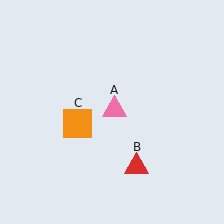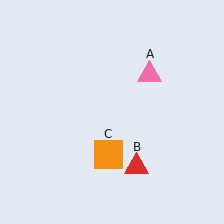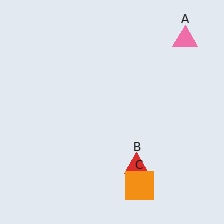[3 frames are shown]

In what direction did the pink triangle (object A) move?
The pink triangle (object A) moved up and to the right.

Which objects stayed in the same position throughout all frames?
Red triangle (object B) remained stationary.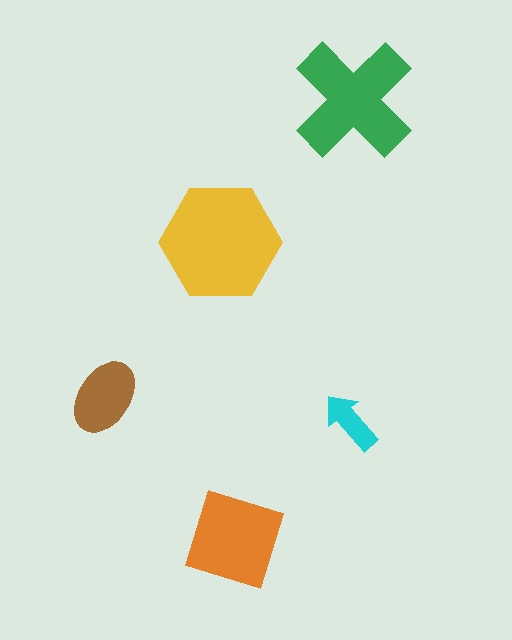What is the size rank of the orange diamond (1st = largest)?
3rd.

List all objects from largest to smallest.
The yellow hexagon, the green cross, the orange diamond, the brown ellipse, the cyan arrow.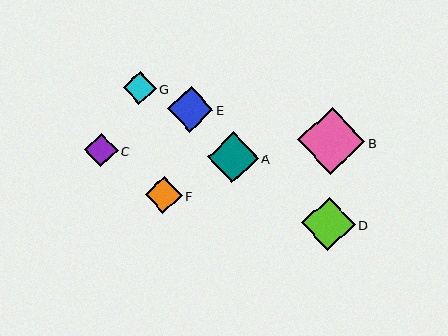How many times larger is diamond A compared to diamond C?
Diamond A is approximately 1.5 times the size of diamond C.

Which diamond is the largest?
Diamond B is the largest with a size of approximately 67 pixels.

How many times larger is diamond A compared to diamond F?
Diamond A is approximately 1.4 times the size of diamond F.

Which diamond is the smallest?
Diamond G is the smallest with a size of approximately 33 pixels.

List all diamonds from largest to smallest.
From largest to smallest: B, D, A, E, F, C, G.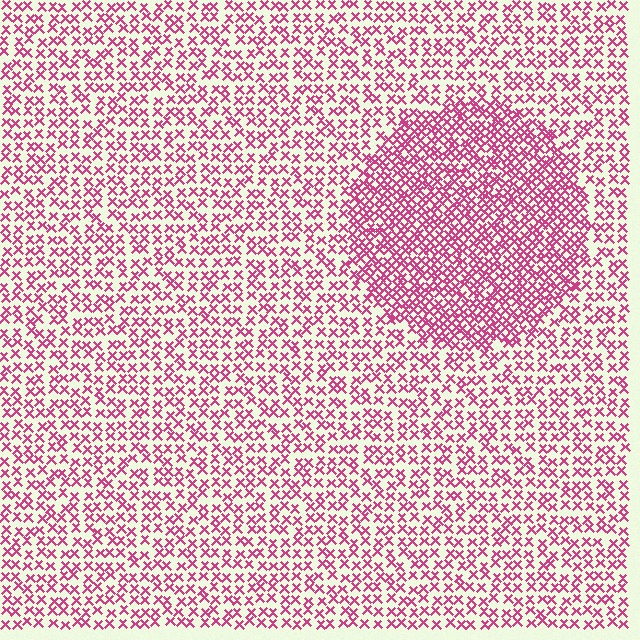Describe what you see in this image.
The image contains small magenta elements arranged at two different densities. A circle-shaped region is visible where the elements are more densely packed than the surrounding area.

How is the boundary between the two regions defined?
The boundary is defined by a change in element density (approximately 1.9x ratio). All elements are the same color, size, and shape.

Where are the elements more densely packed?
The elements are more densely packed inside the circle boundary.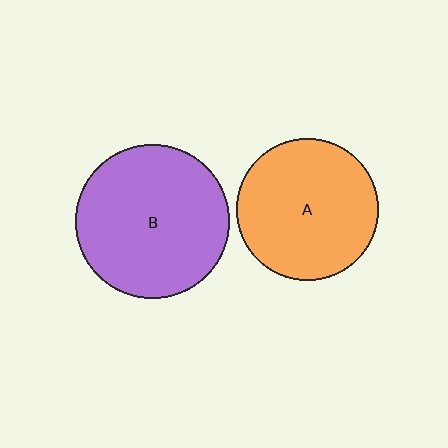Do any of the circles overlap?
No, none of the circles overlap.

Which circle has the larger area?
Circle B (purple).